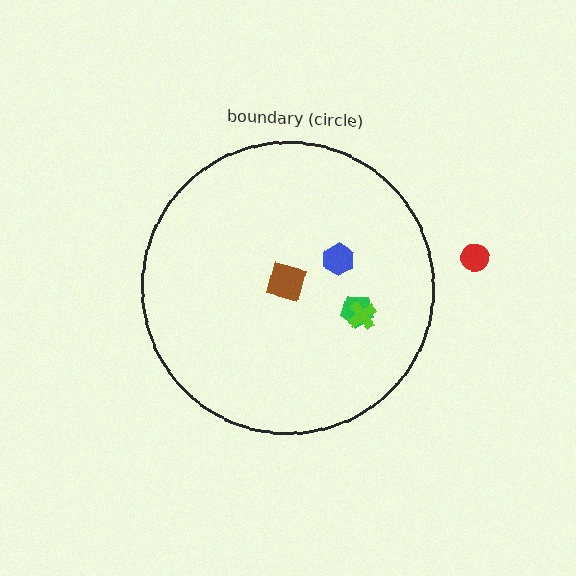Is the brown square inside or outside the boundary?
Inside.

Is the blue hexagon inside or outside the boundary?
Inside.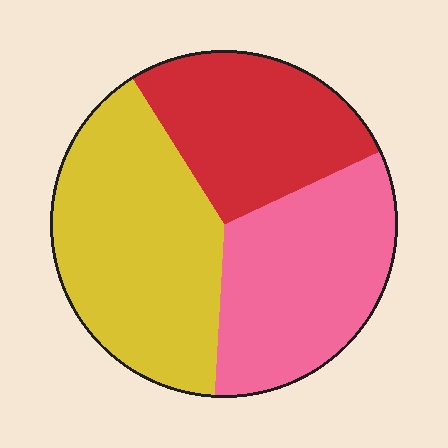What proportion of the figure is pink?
Pink covers roughly 35% of the figure.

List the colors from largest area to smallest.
From largest to smallest: yellow, pink, red.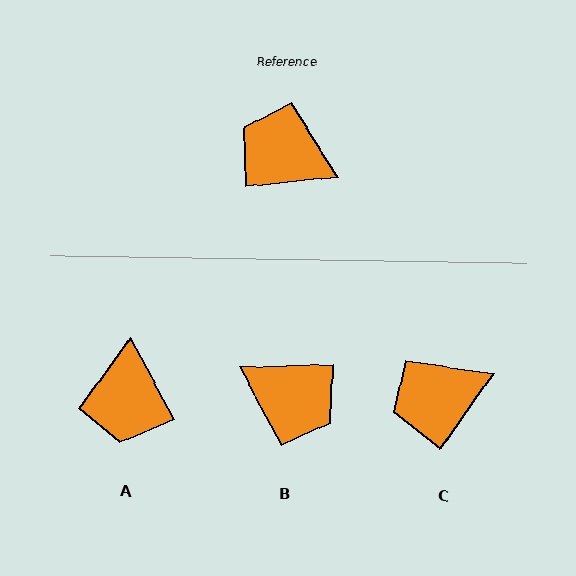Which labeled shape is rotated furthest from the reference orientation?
B, about 176 degrees away.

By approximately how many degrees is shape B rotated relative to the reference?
Approximately 176 degrees counter-clockwise.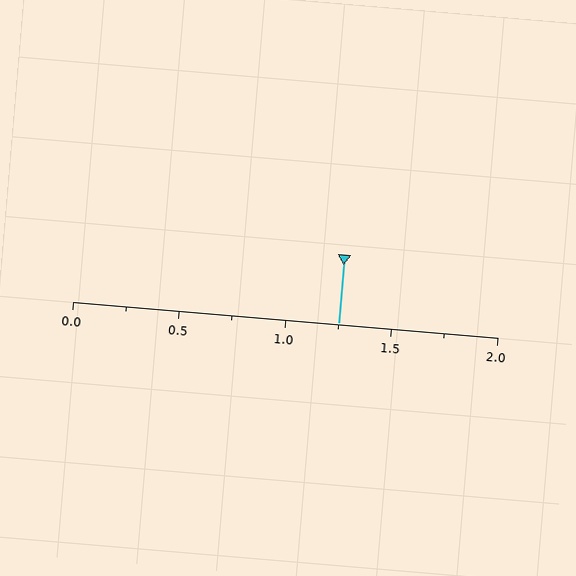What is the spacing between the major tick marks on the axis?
The major ticks are spaced 0.5 apart.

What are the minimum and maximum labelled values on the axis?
The axis runs from 0.0 to 2.0.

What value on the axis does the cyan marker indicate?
The marker indicates approximately 1.25.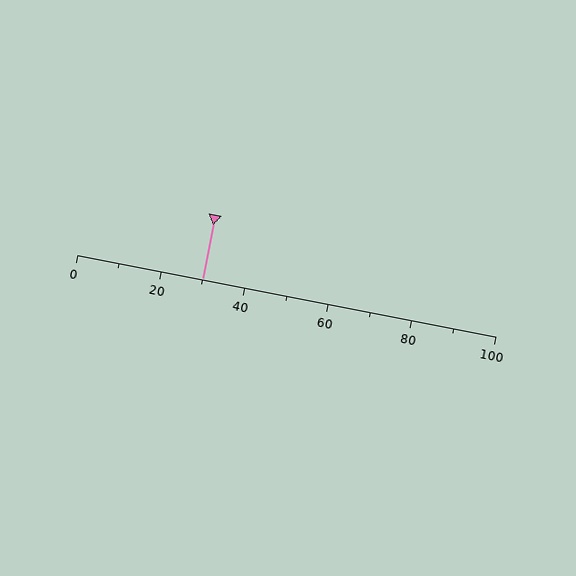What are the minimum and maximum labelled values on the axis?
The axis runs from 0 to 100.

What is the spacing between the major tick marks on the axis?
The major ticks are spaced 20 apart.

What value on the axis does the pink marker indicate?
The marker indicates approximately 30.